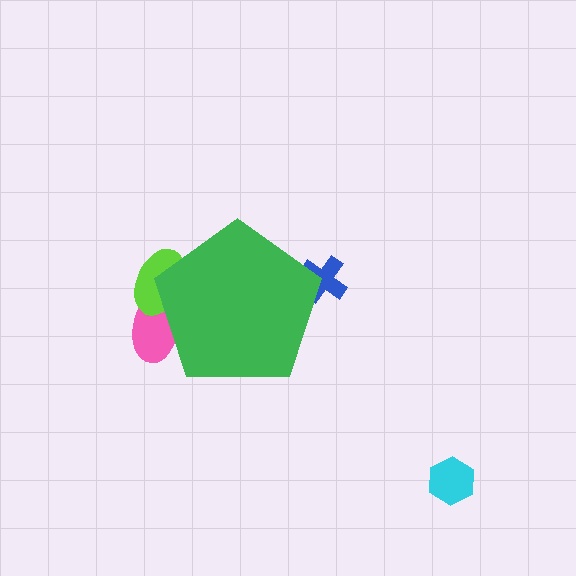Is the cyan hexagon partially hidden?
No, the cyan hexagon is fully visible.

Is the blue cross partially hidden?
Yes, the blue cross is partially hidden behind the green pentagon.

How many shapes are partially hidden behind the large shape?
3 shapes are partially hidden.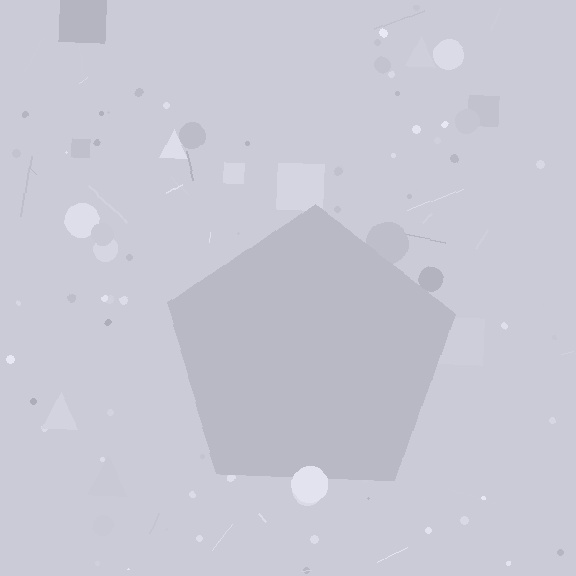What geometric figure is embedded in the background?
A pentagon is embedded in the background.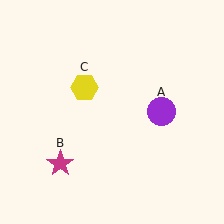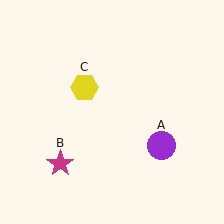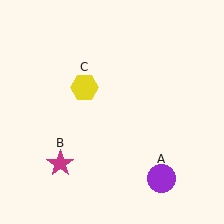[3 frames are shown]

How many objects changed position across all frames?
1 object changed position: purple circle (object A).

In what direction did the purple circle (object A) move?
The purple circle (object A) moved down.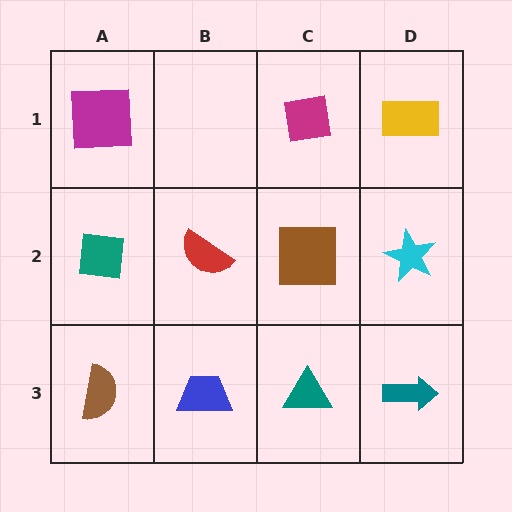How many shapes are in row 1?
3 shapes.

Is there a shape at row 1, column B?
No, that cell is empty.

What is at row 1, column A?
A magenta square.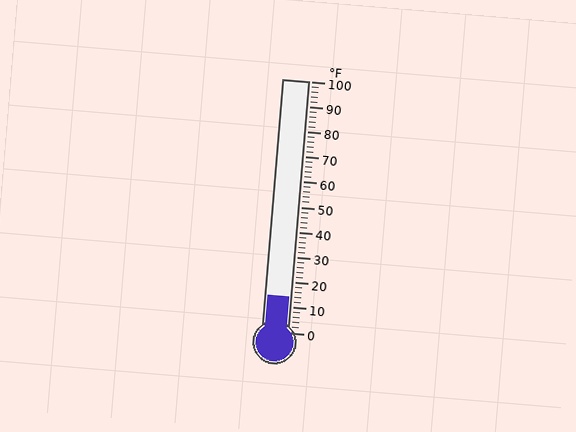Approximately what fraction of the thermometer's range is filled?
The thermometer is filled to approximately 15% of its range.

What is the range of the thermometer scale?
The thermometer scale ranges from 0°F to 100°F.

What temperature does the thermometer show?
The thermometer shows approximately 14°F.